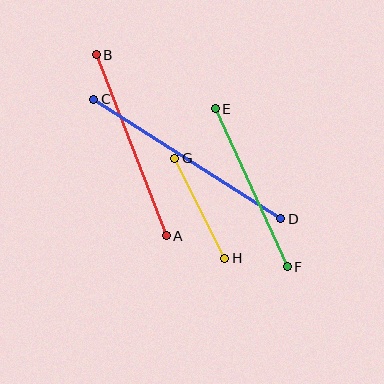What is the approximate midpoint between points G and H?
The midpoint is at approximately (200, 208) pixels.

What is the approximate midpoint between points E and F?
The midpoint is at approximately (251, 188) pixels.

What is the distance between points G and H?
The distance is approximately 112 pixels.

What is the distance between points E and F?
The distance is approximately 174 pixels.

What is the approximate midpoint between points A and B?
The midpoint is at approximately (131, 145) pixels.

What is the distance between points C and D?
The distance is approximately 222 pixels.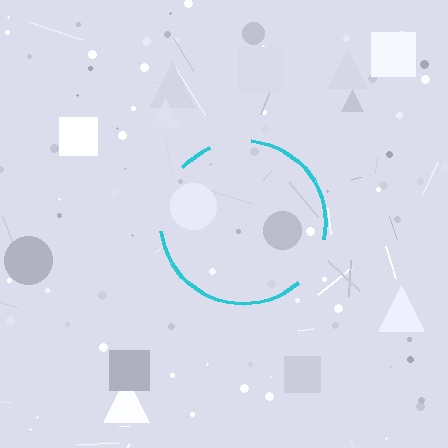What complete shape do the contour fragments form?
The contour fragments form a circle.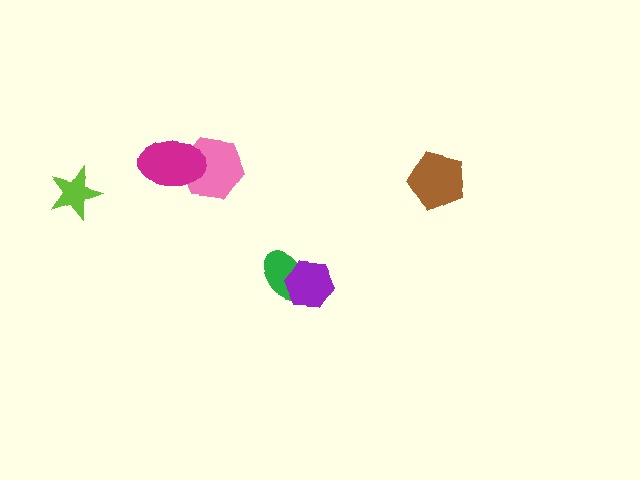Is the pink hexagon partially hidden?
Yes, it is partially covered by another shape.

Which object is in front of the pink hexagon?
The magenta ellipse is in front of the pink hexagon.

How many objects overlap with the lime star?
0 objects overlap with the lime star.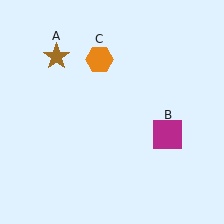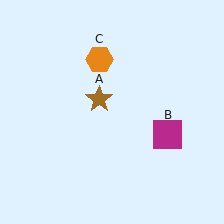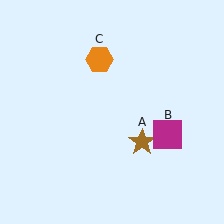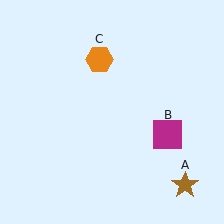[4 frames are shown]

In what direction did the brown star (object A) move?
The brown star (object A) moved down and to the right.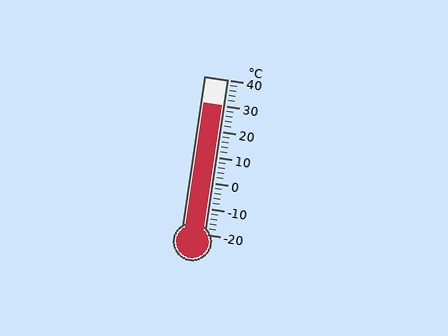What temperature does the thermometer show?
The thermometer shows approximately 30°C.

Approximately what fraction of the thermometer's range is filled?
The thermometer is filled to approximately 85% of its range.